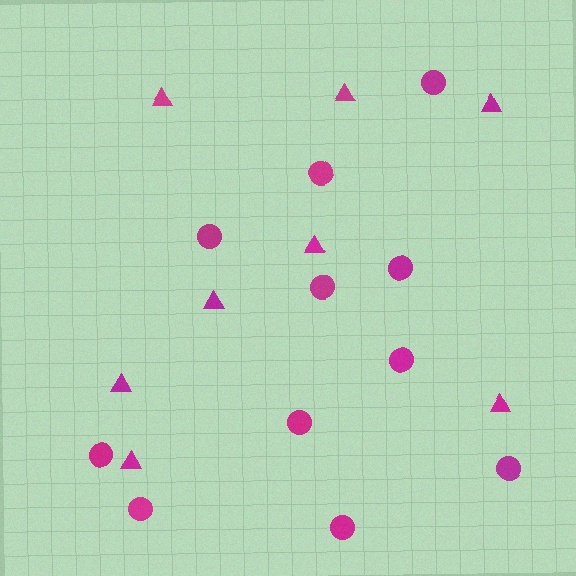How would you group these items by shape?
There are 2 groups: one group of circles (11) and one group of triangles (8).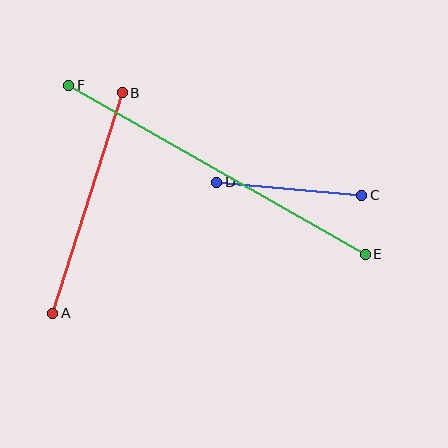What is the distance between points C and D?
The distance is approximately 145 pixels.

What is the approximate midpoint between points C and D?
The midpoint is at approximately (289, 189) pixels.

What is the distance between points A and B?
The distance is approximately 231 pixels.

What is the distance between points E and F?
The distance is approximately 341 pixels.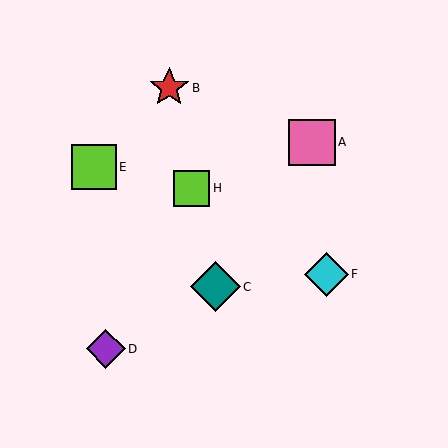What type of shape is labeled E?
Shape E is a lime square.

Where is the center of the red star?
The center of the red star is at (169, 88).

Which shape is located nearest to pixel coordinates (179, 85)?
The red star (labeled B) at (169, 88) is nearest to that location.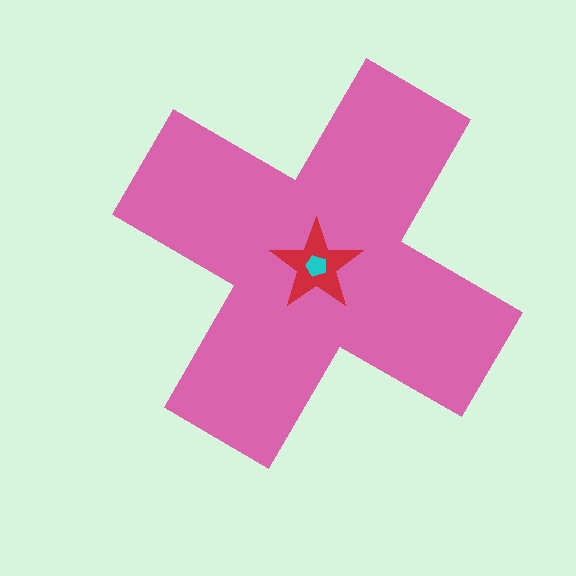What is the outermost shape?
The pink cross.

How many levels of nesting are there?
3.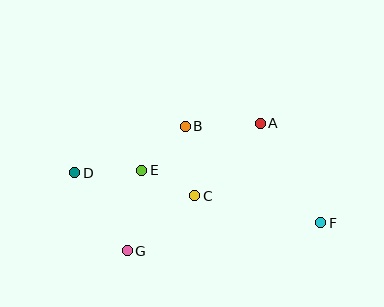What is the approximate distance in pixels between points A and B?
The distance between A and B is approximately 75 pixels.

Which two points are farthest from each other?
Points D and F are farthest from each other.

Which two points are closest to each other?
Points C and E are closest to each other.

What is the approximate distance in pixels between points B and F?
The distance between B and F is approximately 166 pixels.